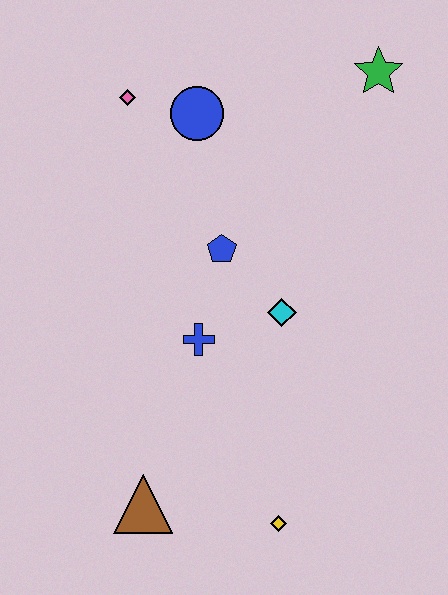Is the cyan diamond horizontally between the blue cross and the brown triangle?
No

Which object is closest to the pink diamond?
The blue circle is closest to the pink diamond.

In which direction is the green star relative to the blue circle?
The green star is to the right of the blue circle.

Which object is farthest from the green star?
The brown triangle is farthest from the green star.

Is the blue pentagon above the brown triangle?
Yes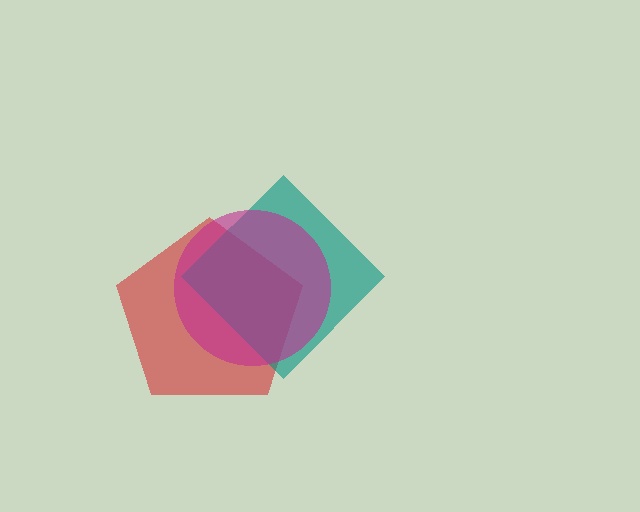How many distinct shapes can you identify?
There are 3 distinct shapes: a red pentagon, a teal diamond, a magenta circle.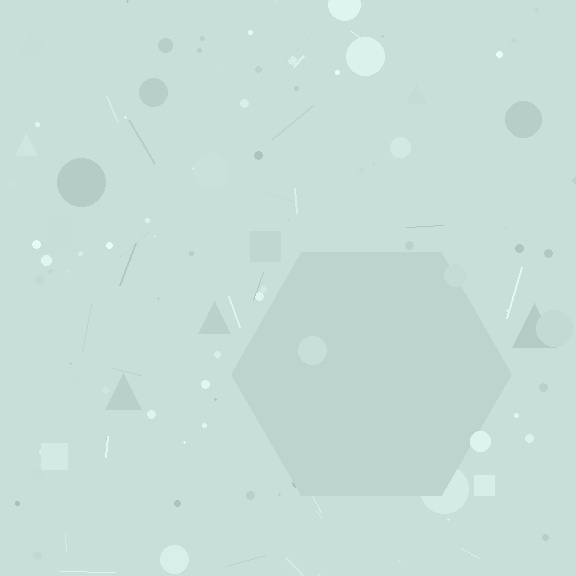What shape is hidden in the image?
A hexagon is hidden in the image.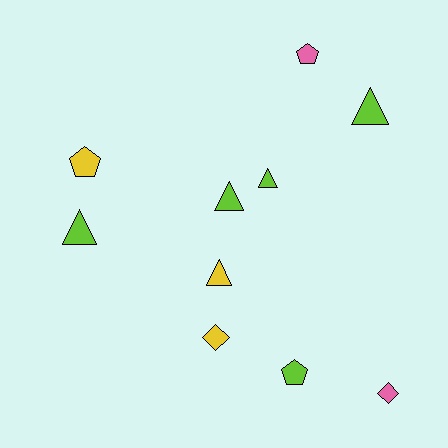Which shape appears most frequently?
Triangle, with 5 objects.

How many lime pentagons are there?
There is 1 lime pentagon.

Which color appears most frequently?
Lime, with 5 objects.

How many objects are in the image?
There are 10 objects.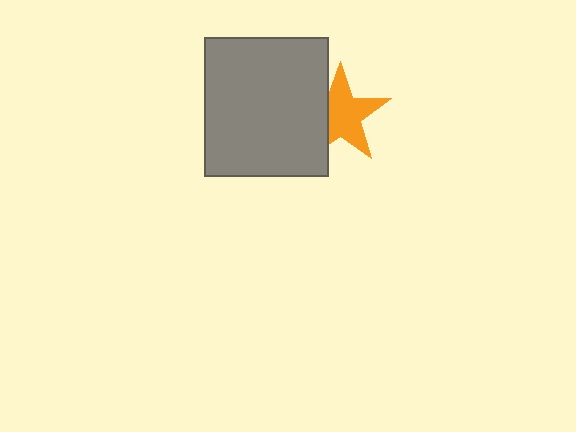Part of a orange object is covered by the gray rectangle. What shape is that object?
It is a star.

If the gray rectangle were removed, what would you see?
You would see the complete orange star.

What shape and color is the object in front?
The object in front is a gray rectangle.